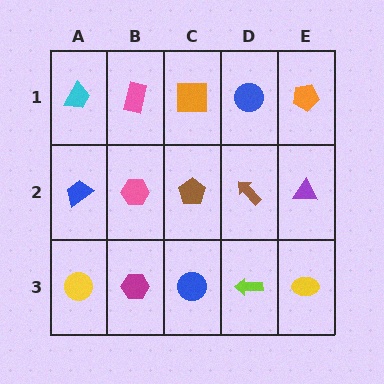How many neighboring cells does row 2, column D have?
4.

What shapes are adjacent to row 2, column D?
A blue circle (row 1, column D), a lime arrow (row 3, column D), a brown pentagon (row 2, column C), a purple triangle (row 2, column E).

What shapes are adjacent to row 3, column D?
A brown arrow (row 2, column D), a blue circle (row 3, column C), a yellow ellipse (row 3, column E).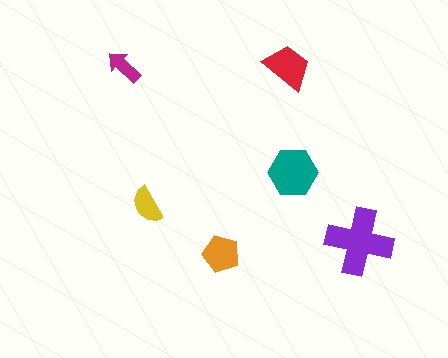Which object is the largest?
The purple cross.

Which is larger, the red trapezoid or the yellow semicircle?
The red trapezoid.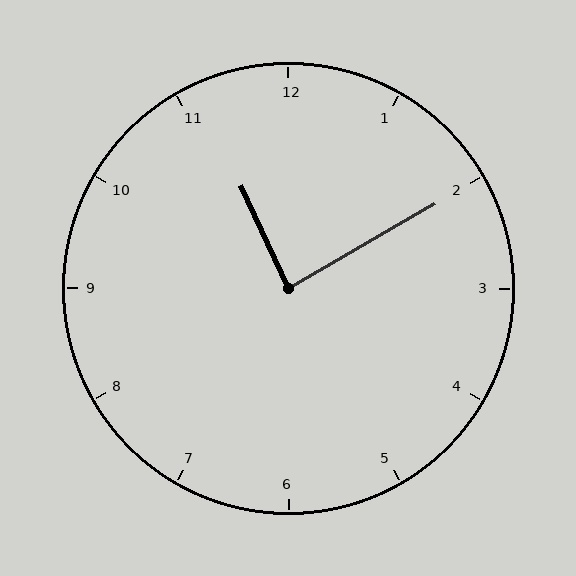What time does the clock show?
11:10.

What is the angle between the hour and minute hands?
Approximately 85 degrees.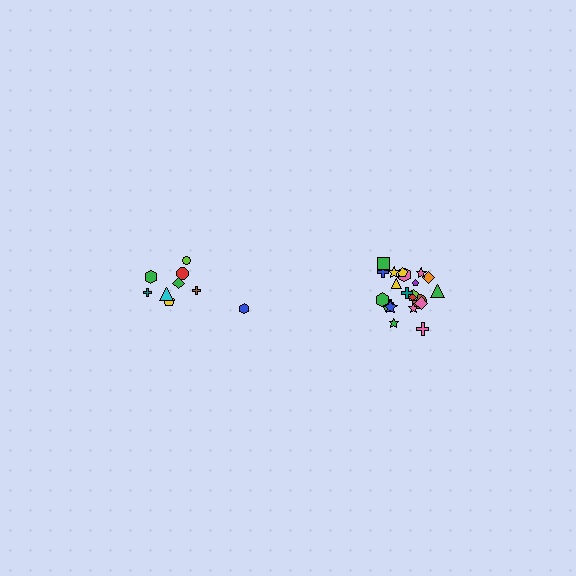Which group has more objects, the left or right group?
The right group.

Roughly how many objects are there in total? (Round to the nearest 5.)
Roughly 30 objects in total.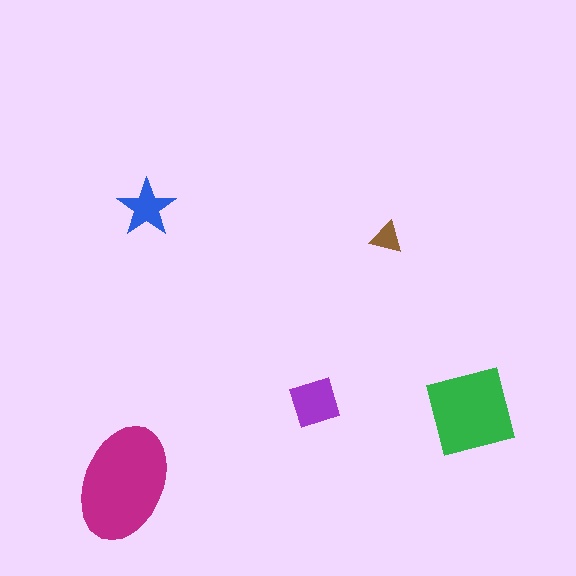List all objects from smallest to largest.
The brown triangle, the blue star, the purple diamond, the green square, the magenta ellipse.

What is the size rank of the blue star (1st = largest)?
4th.